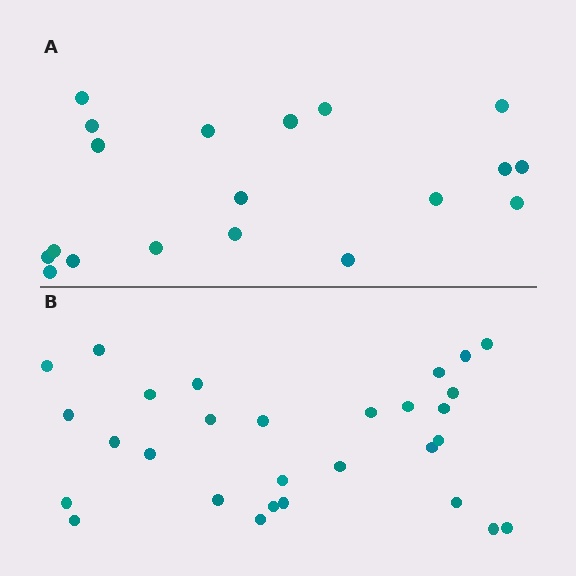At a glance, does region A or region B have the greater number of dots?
Region B (the bottom region) has more dots.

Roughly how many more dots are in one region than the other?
Region B has roughly 10 or so more dots than region A.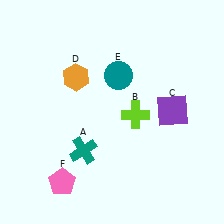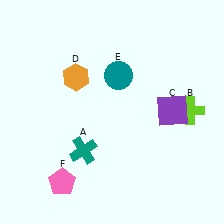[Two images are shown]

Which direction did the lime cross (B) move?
The lime cross (B) moved right.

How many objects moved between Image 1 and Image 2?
1 object moved between the two images.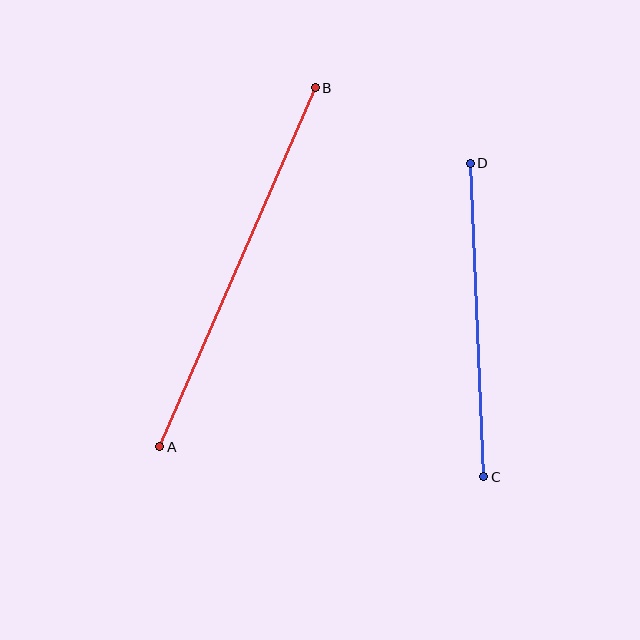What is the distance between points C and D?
The distance is approximately 314 pixels.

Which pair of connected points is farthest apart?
Points A and B are farthest apart.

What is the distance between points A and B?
The distance is approximately 392 pixels.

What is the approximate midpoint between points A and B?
The midpoint is at approximately (237, 267) pixels.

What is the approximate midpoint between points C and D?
The midpoint is at approximately (477, 320) pixels.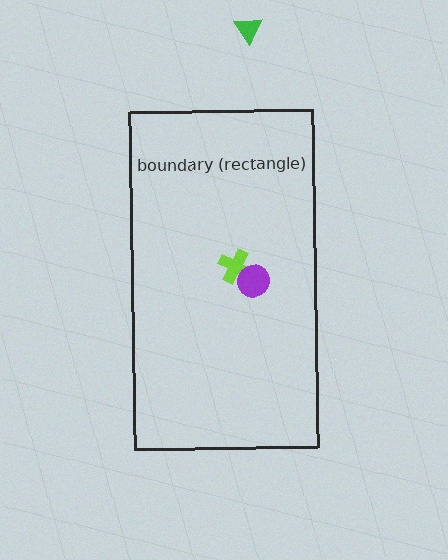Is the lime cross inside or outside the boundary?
Inside.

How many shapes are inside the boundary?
2 inside, 1 outside.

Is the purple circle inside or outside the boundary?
Inside.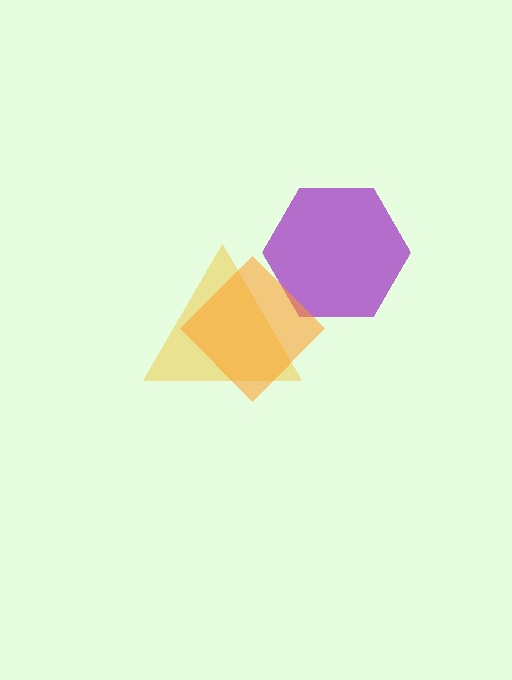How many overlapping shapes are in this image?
There are 3 overlapping shapes in the image.